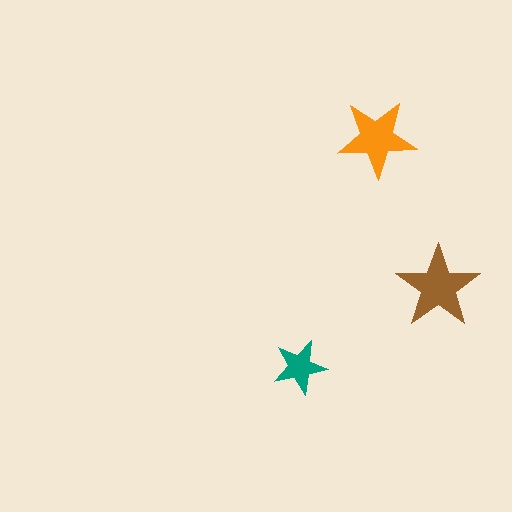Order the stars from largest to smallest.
the brown one, the orange one, the teal one.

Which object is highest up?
The orange star is topmost.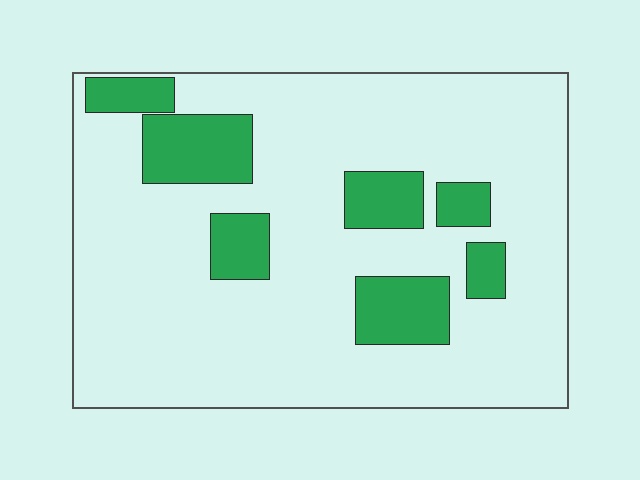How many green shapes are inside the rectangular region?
7.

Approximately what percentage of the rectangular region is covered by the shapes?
Approximately 20%.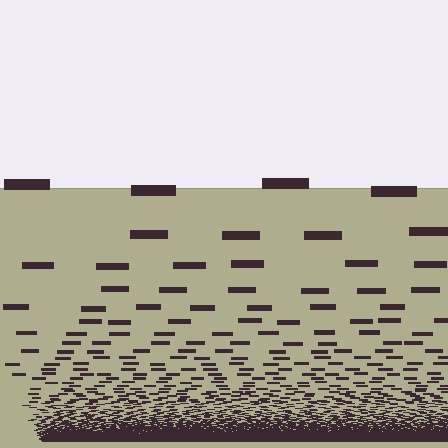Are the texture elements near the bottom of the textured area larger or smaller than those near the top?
Smaller. The gradient is inverted — elements near the bottom are smaller and denser.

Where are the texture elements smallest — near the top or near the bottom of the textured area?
Near the bottom.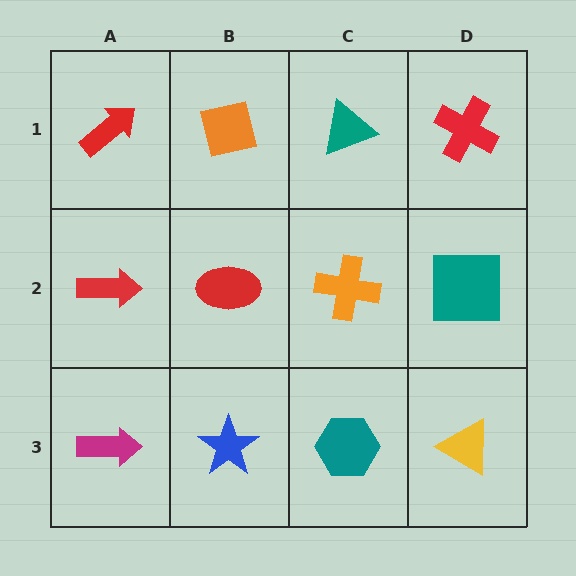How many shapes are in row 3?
4 shapes.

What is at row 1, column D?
A red cross.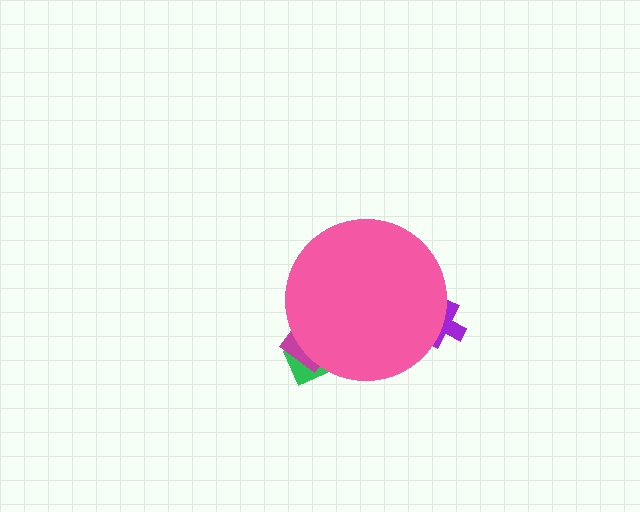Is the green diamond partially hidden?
Yes, the green diamond is partially hidden behind the pink circle.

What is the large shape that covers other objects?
A pink circle.